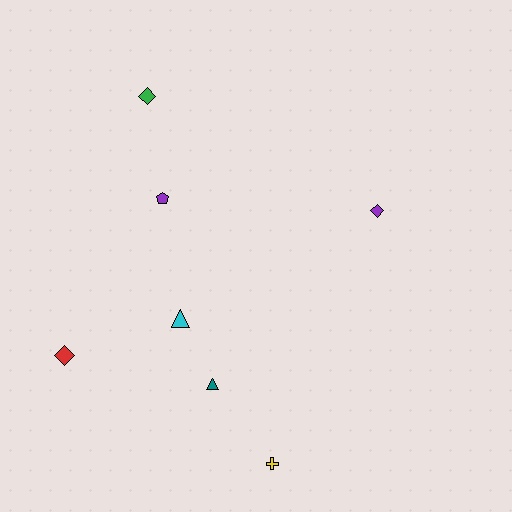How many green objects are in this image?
There is 1 green object.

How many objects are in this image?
There are 7 objects.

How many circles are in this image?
There are no circles.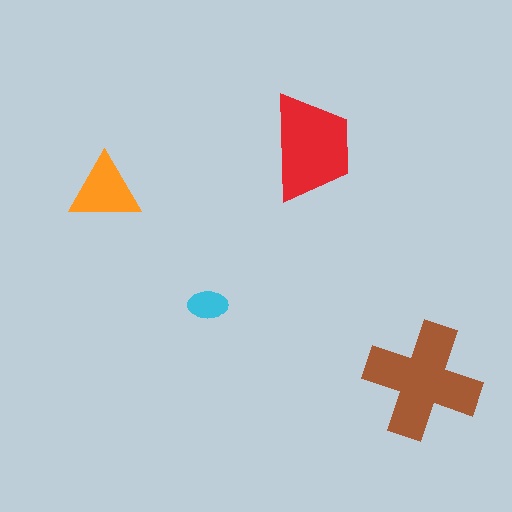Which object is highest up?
The red trapezoid is topmost.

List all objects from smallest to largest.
The cyan ellipse, the orange triangle, the red trapezoid, the brown cross.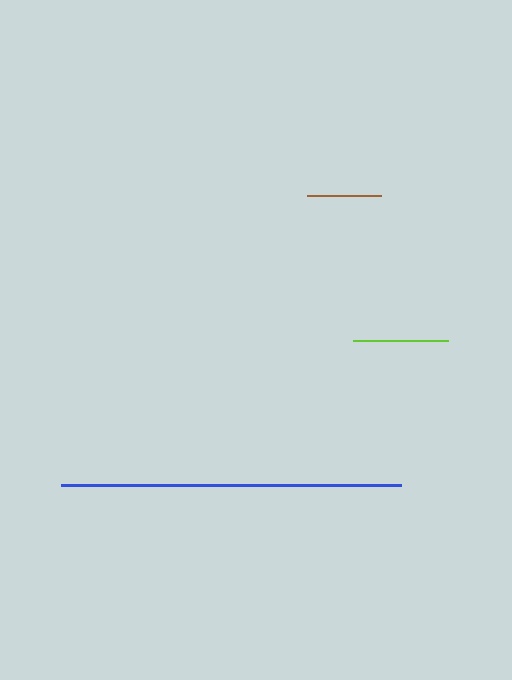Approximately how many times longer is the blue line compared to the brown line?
The blue line is approximately 4.6 times the length of the brown line.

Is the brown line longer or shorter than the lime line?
The lime line is longer than the brown line.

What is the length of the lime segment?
The lime segment is approximately 95 pixels long.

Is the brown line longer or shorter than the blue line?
The blue line is longer than the brown line.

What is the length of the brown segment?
The brown segment is approximately 73 pixels long.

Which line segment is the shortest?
The brown line is the shortest at approximately 73 pixels.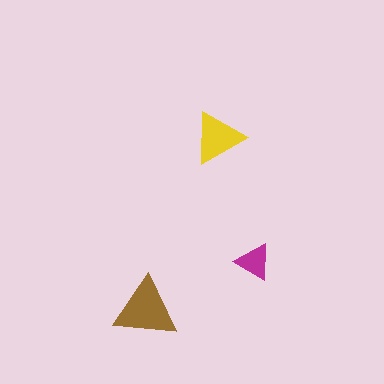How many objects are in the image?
There are 3 objects in the image.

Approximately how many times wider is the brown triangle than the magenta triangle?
About 2 times wider.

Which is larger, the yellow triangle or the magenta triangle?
The yellow one.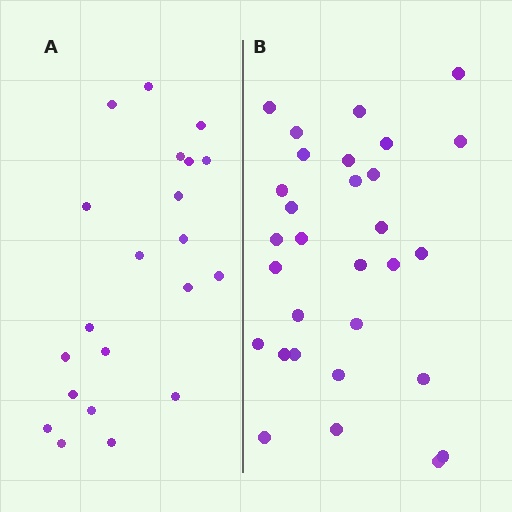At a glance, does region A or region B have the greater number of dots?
Region B (the right region) has more dots.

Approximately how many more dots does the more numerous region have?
Region B has roughly 8 or so more dots than region A.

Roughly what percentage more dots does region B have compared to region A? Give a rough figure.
About 45% more.